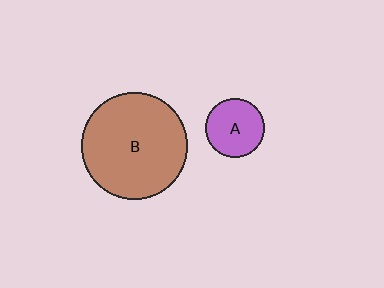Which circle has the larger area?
Circle B (brown).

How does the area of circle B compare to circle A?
Approximately 3.3 times.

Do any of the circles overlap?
No, none of the circles overlap.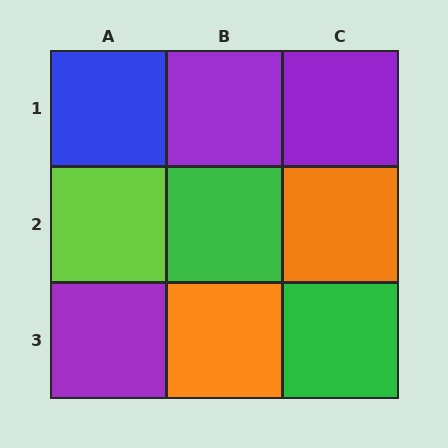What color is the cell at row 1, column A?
Blue.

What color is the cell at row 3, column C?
Green.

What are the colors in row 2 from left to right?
Lime, green, orange.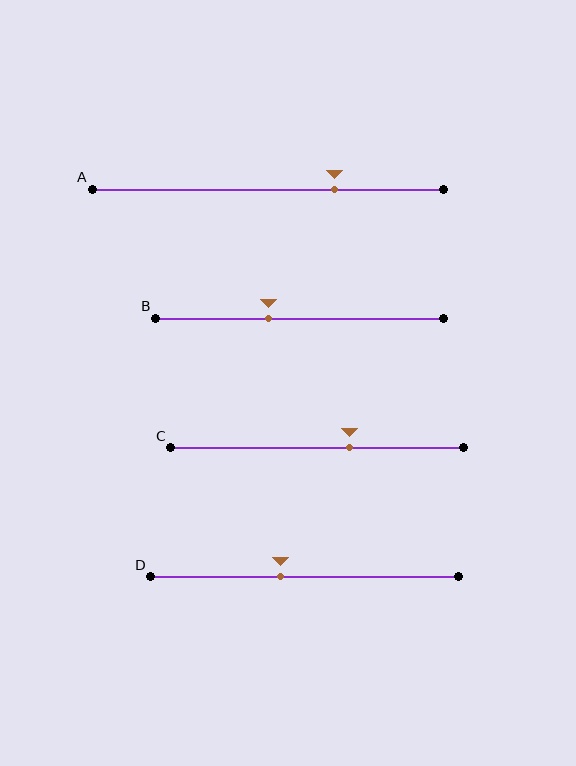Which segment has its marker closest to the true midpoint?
Segment D has its marker closest to the true midpoint.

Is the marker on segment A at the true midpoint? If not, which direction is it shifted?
No, the marker on segment A is shifted to the right by about 19% of the segment length.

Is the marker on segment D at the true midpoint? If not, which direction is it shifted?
No, the marker on segment D is shifted to the left by about 8% of the segment length.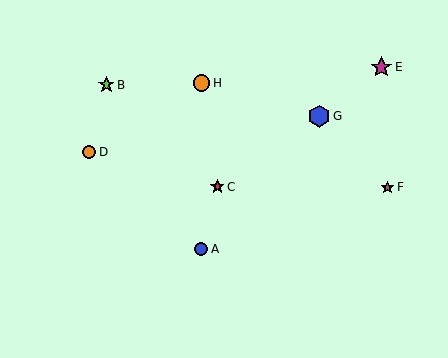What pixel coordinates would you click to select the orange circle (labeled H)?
Click at (202, 83) to select the orange circle H.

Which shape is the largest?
The blue hexagon (labeled G) is the largest.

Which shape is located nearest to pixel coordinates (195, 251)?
The blue circle (labeled A) at (201, 249) is nearest to that location.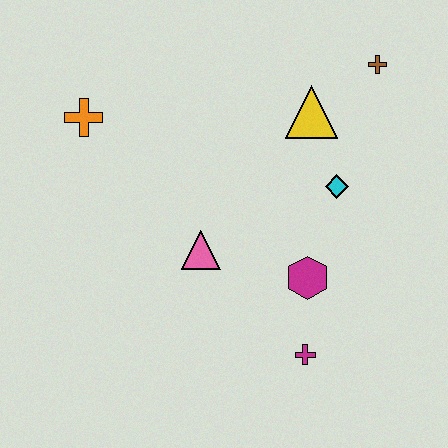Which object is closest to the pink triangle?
The magenta hexagon is closest to the pink triangle.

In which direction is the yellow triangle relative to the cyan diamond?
The yellow triangle is above the cyan diamond.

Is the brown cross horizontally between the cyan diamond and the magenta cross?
No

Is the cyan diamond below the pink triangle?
No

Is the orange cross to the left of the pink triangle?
Yes